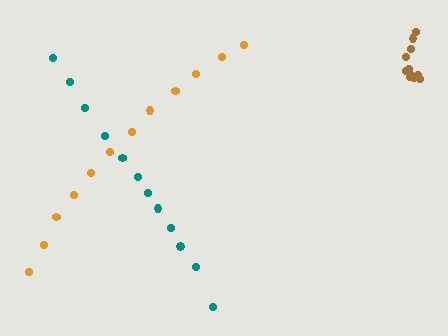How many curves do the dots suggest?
There are 3 distinct paths.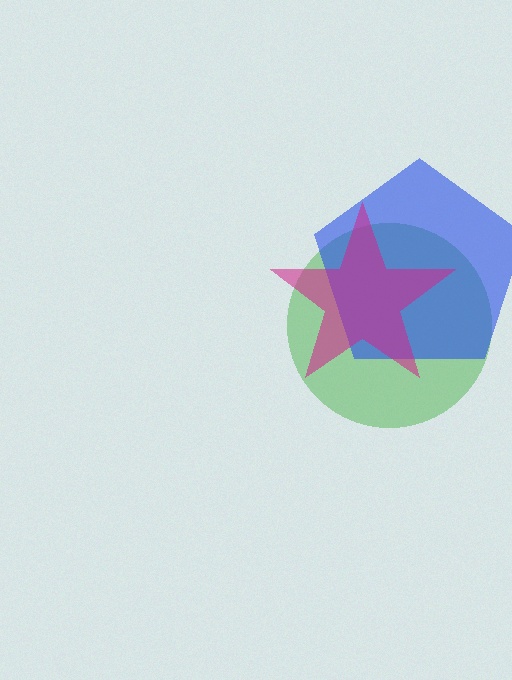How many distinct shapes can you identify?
There are 3 distinct shapes: a green circle, a blue pentagon, a magenta star.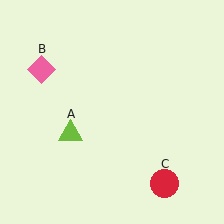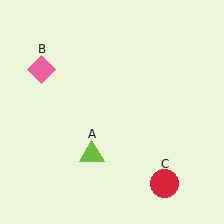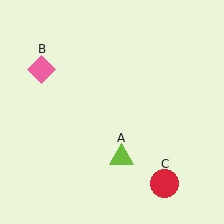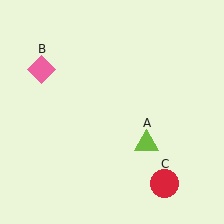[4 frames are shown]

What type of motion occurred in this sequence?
The lime triangle (object A) rotated counterclockwise around the center of the scene.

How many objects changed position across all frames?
1 object changed position: lime triangle (object A).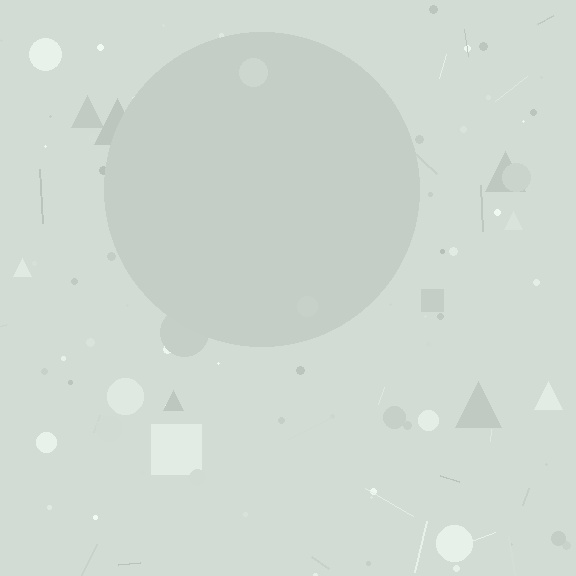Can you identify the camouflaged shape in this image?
The camouflaged shape is a circle.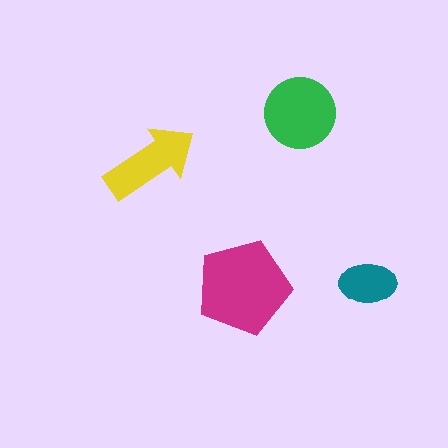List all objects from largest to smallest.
The magenta pentagon, the green circle, the yellow arrow, the teal ellipse.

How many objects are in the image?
There are 4 objects in the image.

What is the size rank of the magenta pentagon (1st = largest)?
1st.